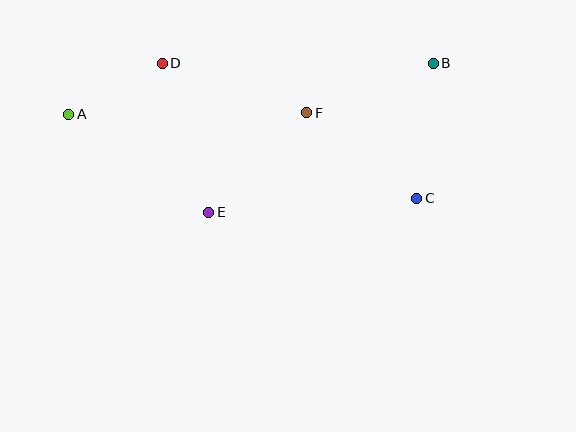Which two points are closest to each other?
Points A and D are closest to each other.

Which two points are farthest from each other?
Points A and B are farthest from each other.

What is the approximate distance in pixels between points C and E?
The distance between C and E is approximately 208 pixels.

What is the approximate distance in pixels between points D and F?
The distance between D and F is approximately 153 pixels.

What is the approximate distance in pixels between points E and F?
The distance between E and F is approximately 140 pixels.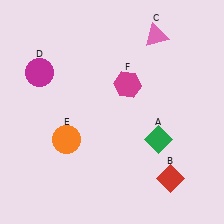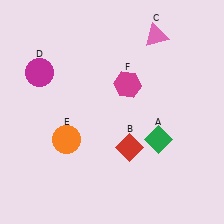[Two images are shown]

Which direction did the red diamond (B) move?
The red diamond (B) moved left.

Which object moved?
The red diamond (B) moved left.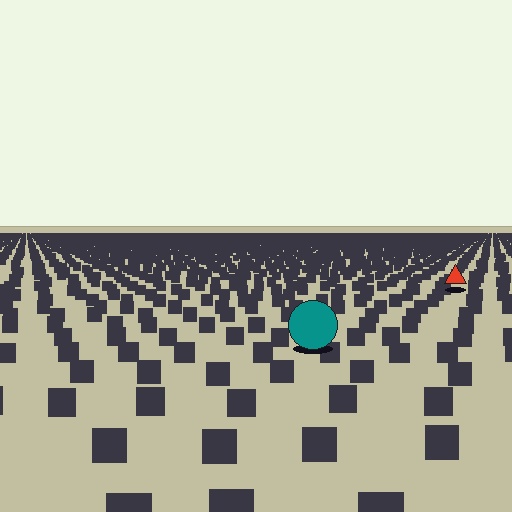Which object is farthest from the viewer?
The red triangle is farthest from the viewer. It appears smaller and the ground texture around it is denser.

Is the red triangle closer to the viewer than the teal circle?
No. The teal circle is closer — you can tell from the texture gradient: the ground texture is coarser near it.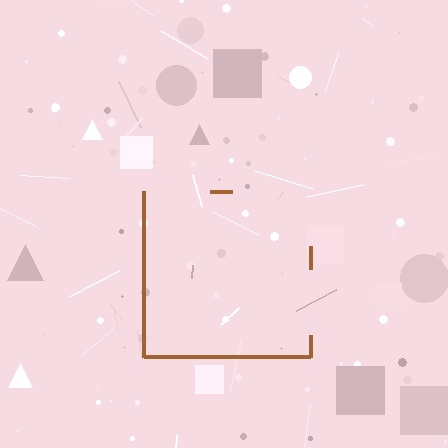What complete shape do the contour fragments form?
The contour fragments form a square.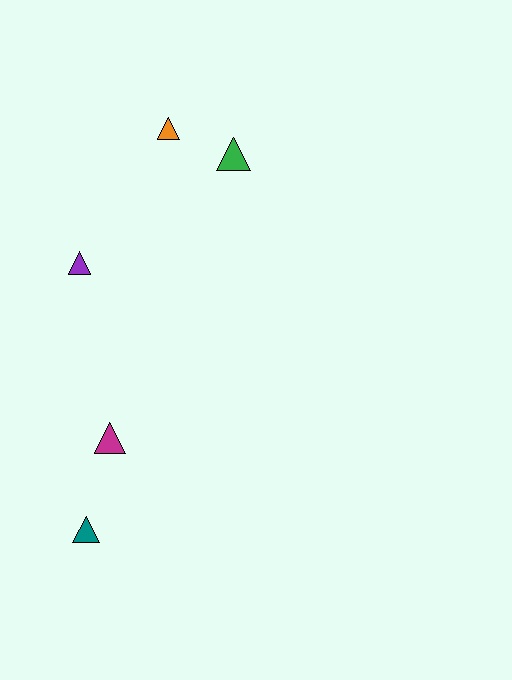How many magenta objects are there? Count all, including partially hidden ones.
There is 1 magenta object.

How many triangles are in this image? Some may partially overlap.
There are 5 triangles.